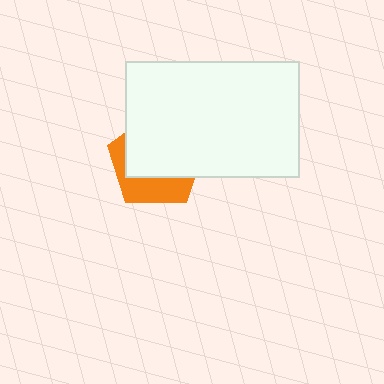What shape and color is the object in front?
The object in front is a white rectangle.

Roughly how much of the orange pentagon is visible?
A small part of it is visible (roughly 37%).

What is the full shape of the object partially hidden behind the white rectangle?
The partially hidden object is an orange pentagon.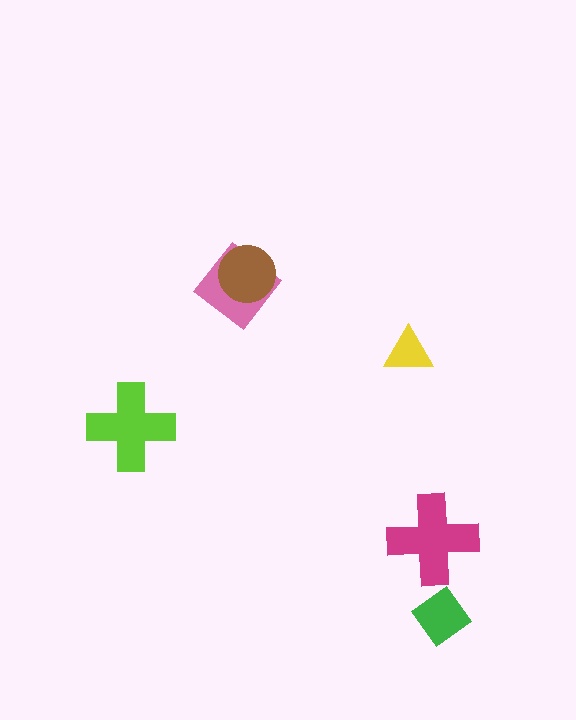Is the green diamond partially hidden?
No, no other shape covers it.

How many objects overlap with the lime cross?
0 objects overlap with the lime cross.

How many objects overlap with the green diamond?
0 objects overlap with the green diamond.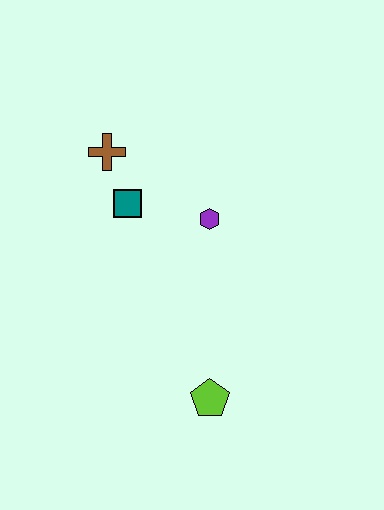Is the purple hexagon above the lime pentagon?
Yes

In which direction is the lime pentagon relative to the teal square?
The lime pentagon is below the teal square.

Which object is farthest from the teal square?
The lime pentagon is farthest from the teal square.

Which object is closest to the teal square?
The brown cross is closest to the teal square.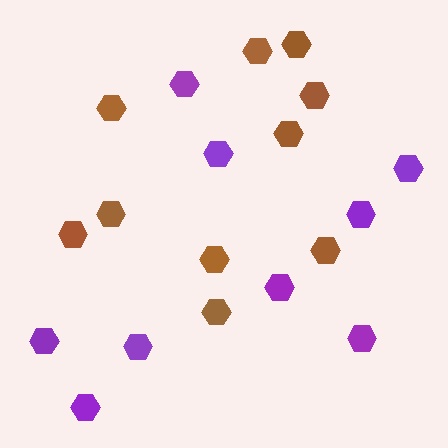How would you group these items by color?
There are 2 groups: one group of brown hexagons (10) and one group of purple hexagons (9).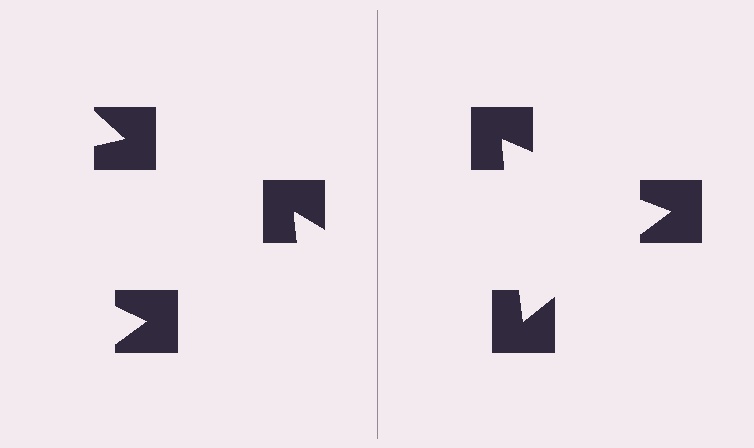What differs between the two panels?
The notched squares are positioned identically on both sides; only the wedge orientations differ. On the right they align to a triangle; on the left they are misaligned.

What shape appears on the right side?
An illusory triangle.